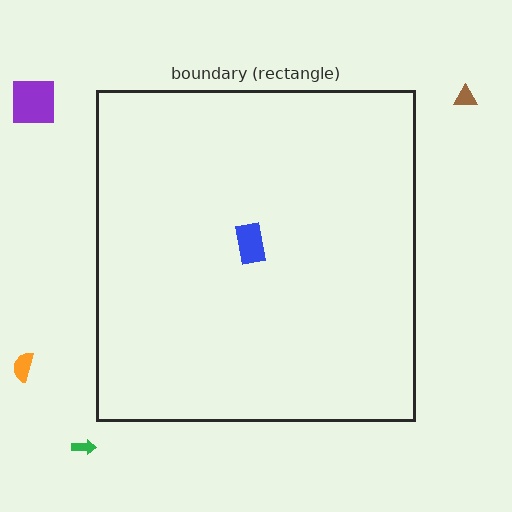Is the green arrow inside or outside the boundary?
Outside.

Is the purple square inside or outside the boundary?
Outside.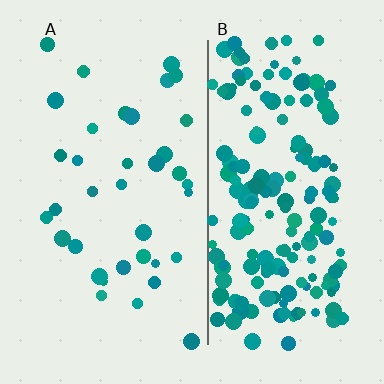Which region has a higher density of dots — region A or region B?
B (the right).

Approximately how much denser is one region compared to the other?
Approximately 4.8× — region B over region A.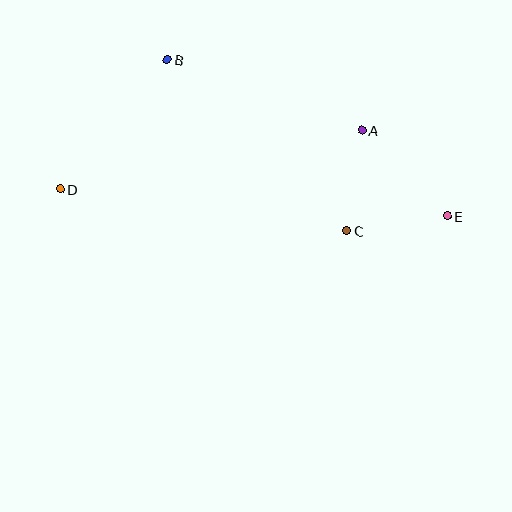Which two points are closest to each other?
Points C and E are closest to each other.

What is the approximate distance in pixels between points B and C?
The distance between B and C is approximately 248 pixels.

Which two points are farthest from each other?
Points D and E are farthest from each other.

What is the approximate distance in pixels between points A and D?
The distance between A and D is approximately 307 pixels.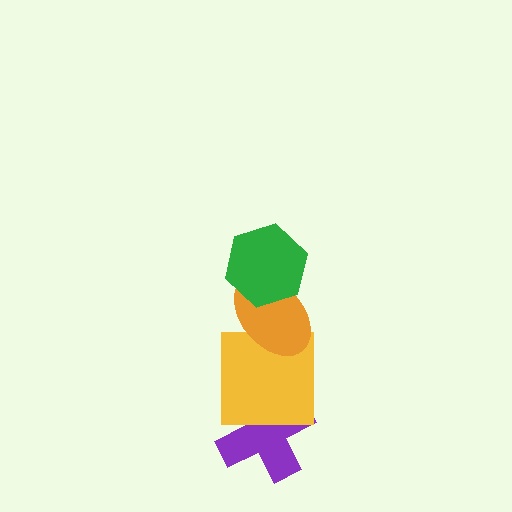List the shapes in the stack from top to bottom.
From top to bottom: the green hexagon, the orange ellipse, the yellow square, the purple cross.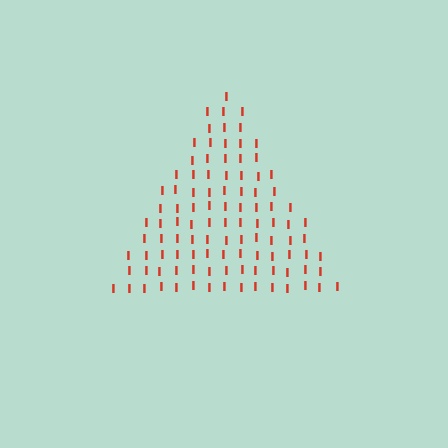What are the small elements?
The small elements are letter I's.